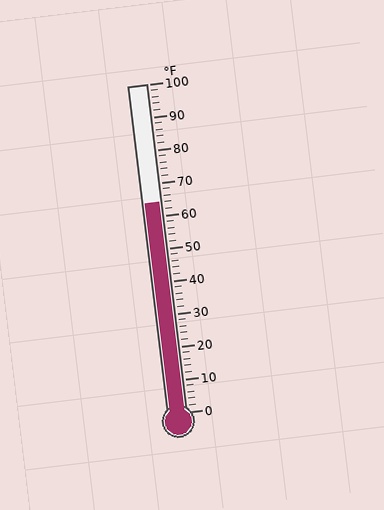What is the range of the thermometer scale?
The thermometer scale ranges from 0°F to 100°F.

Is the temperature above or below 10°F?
The temperature is above 10°F.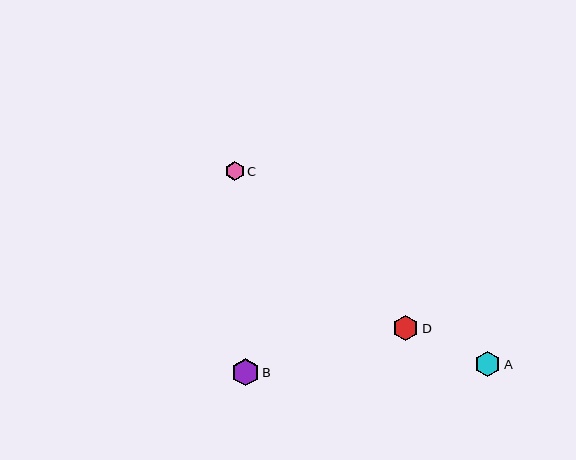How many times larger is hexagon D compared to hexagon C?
Hexagon D is approximately 1.3 times the size of hexagon C.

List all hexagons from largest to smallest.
From largest to smallest: B, A, D, C.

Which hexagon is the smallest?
Hexagon C is the smallest with a size of approximately 19 pixels.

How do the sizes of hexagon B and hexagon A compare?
Hexagon B and hexagon A are approximately the same size.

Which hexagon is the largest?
Hexagon B is the largest with a size of approximately 27 pixels.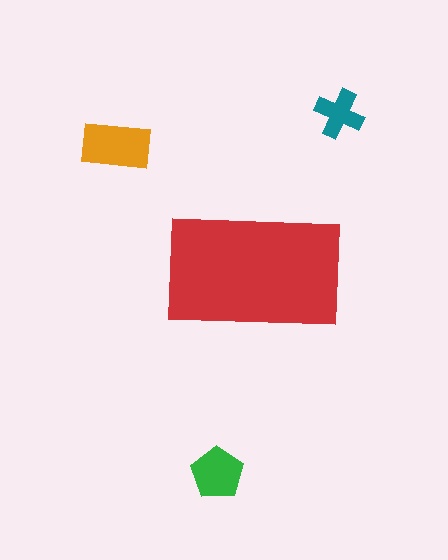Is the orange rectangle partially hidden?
No, the orange rectangle is fully visible.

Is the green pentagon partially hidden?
No, the green pentagon is fully visible.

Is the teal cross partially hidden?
No, the teal cross is fully visible.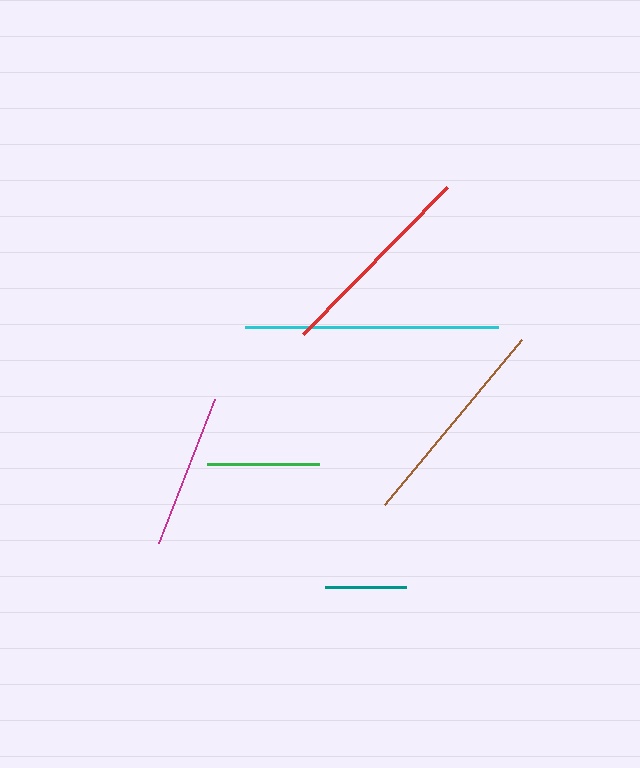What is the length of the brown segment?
The brown segment is approximately 214 pixels long.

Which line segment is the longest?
The cyan line is the longest at approximately 253 pixels.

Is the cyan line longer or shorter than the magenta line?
The cyan line is longer than the magenta line.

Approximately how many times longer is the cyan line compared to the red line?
The cyan line is approximately 1.2 times the length of the red line.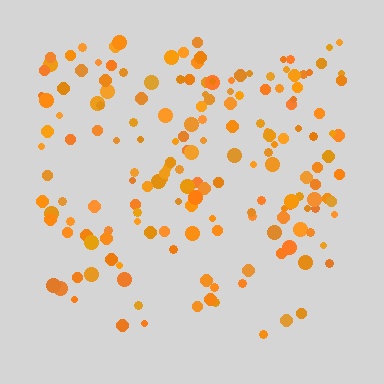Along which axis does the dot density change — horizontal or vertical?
Vertical.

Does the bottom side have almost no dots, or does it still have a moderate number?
Still a moderate number, just noticeably fewer than the top.